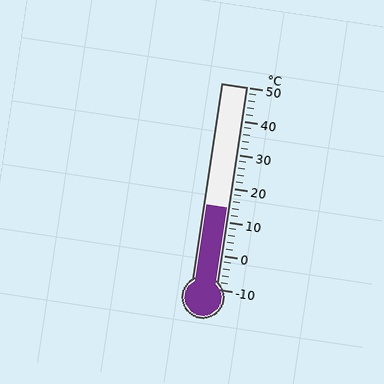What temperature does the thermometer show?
The thermometer shows approximately 14°C.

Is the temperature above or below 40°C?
The temperature is below 40°C.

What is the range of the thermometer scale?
The thermometer scale ranges from -10°C to 50°C.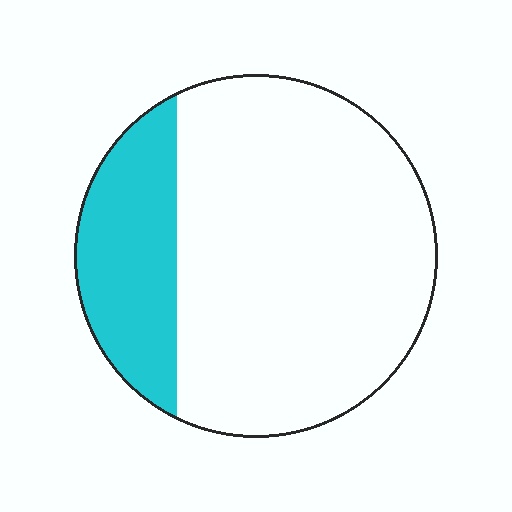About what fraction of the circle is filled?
About one quarter (1/4).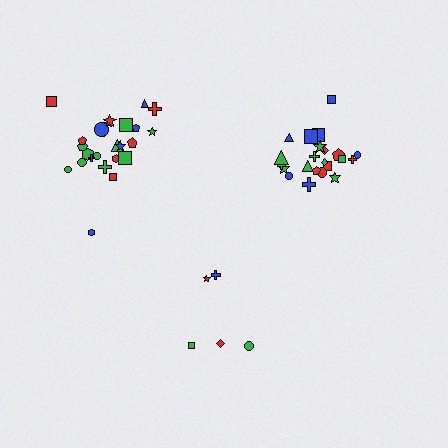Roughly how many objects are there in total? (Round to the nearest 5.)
Roughly 50 objects in total.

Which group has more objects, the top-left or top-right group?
The top-left group.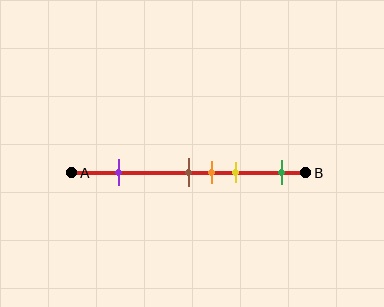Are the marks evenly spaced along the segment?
No, the marks are not evenly spaced.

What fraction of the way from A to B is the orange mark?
The orange mark is approximately 60% (0.6) of the way from A to B.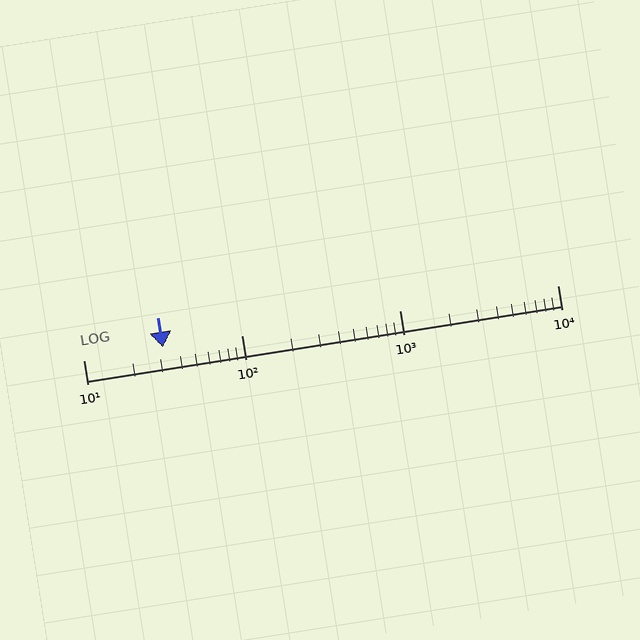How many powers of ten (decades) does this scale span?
The scale spans 3 decades, from 10 to 10000.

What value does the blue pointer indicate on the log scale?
The pointer indicates approximately 32.